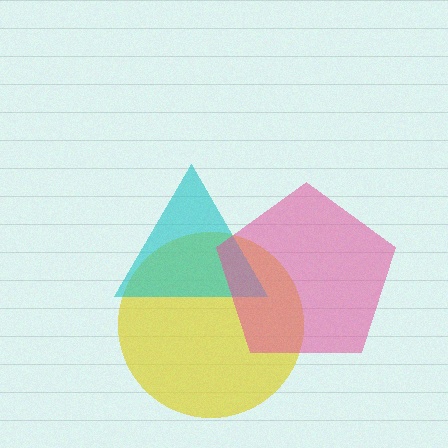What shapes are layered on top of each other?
The layered shapes are: a yellow circle, a cyan triangle, a pink pentagon.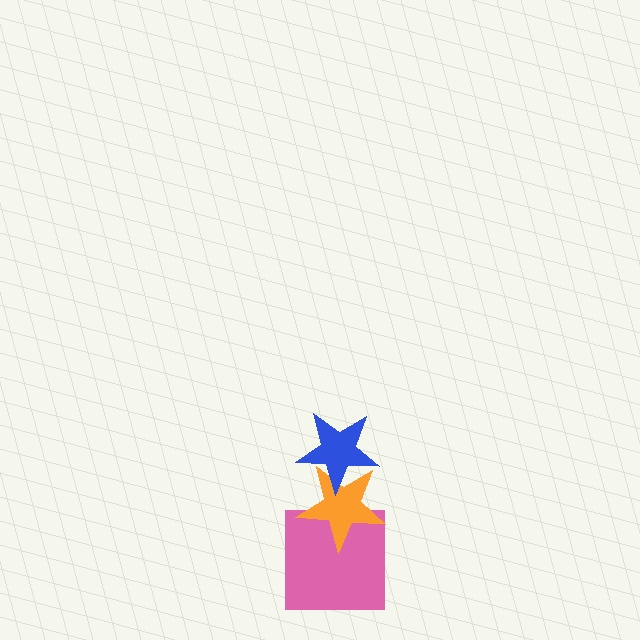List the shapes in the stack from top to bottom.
From top to bottom: the blue star, the orange star, the pink square.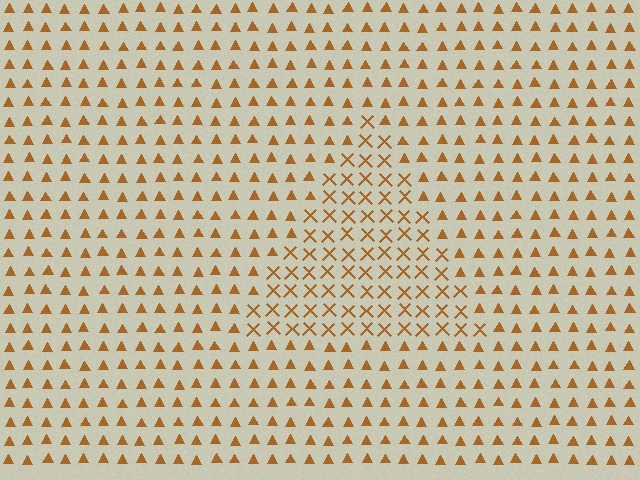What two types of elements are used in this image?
The image uses X marks inside the triangle region and triangles outside it.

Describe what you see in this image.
The image is filled with small brown elements arranged in a uniform grid. A triangle-shaped region contains X marks, while the surrounding area contains triangles. The boundary is defined purely by the change in element shape.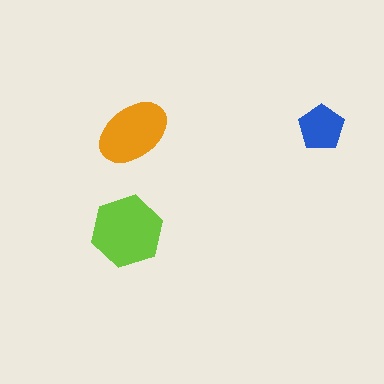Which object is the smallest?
The blue pentagon.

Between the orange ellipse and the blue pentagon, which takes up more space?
The orange ellipse.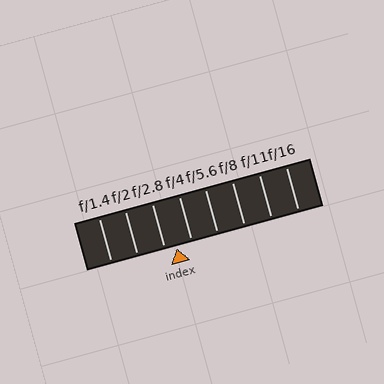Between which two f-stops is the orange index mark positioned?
The index mark is between f/2.8 and f/4.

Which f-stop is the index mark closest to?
The index mark is closest to f/2.8.